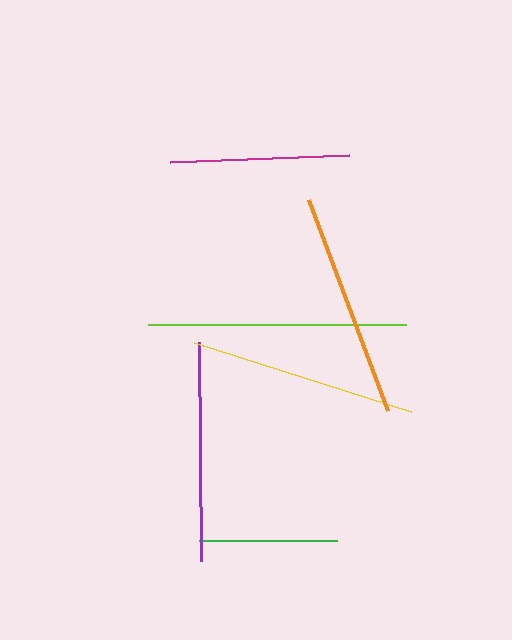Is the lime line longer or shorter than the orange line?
The lime line is longer than the orange line.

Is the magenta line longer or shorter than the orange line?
The orange line is longer than the magenta line.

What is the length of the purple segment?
The purple segment is approximately 219 pixels long.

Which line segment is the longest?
The lime line is the longest at approximately 258 pixels.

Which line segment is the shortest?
The green line is the shortest at approximately 139 pixels.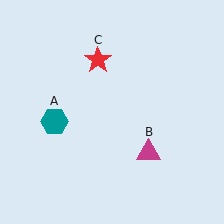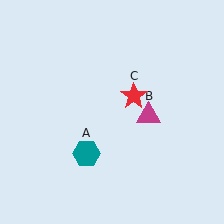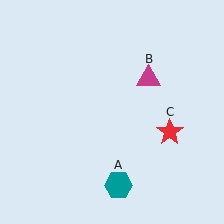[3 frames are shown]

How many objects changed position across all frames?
3 objects changed position: teal hexagon (object A), magenta triangle (object B), red star (object C).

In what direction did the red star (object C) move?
The red star (object C) moved down and to the right.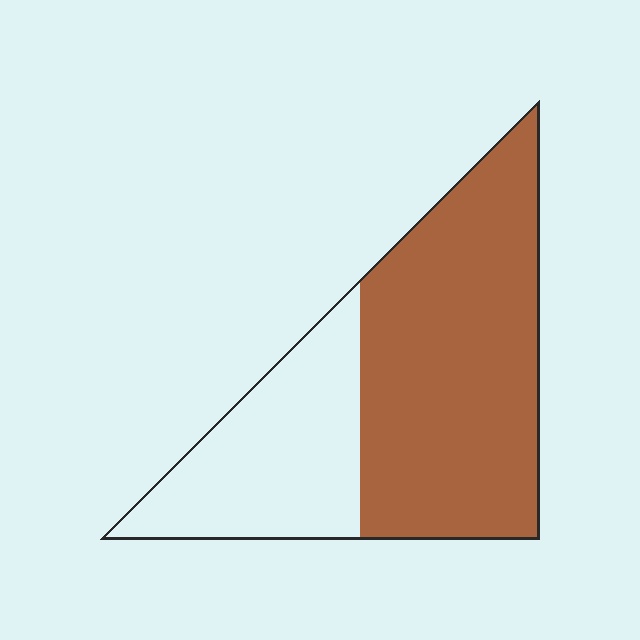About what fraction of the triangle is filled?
About two thirds (2/3).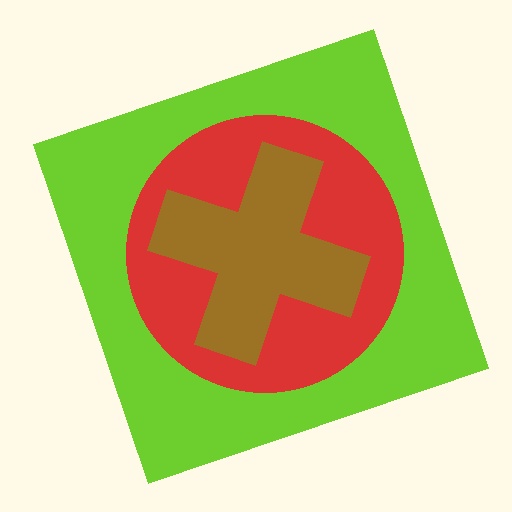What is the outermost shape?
The lime square.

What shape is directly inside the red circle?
The brown cross.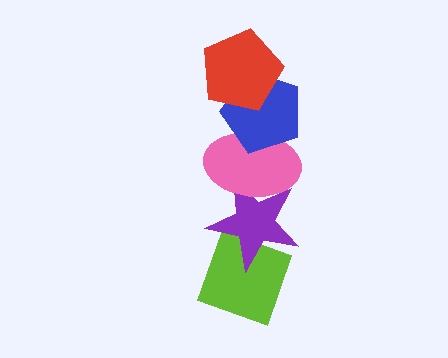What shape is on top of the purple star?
The pink ellipse is on top of the purple star.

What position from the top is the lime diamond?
The lime diamond is 5th from the top.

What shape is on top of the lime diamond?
The purple star is on top of the lime diamond.